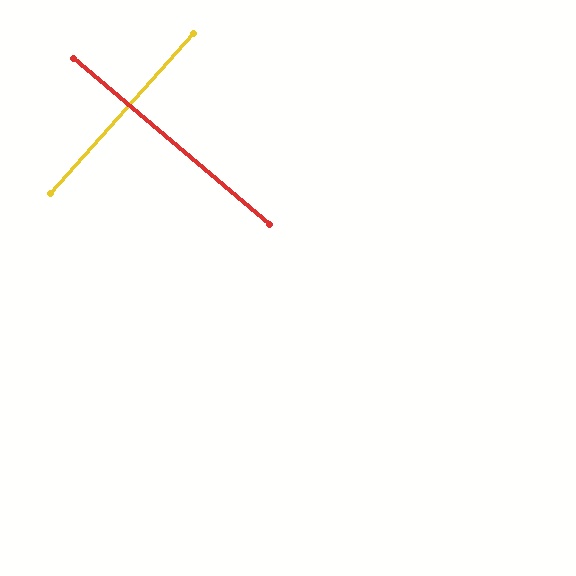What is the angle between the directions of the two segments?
Approximately 88 degrees.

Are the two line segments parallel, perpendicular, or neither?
Perpendicular — they meet at approximately 88°.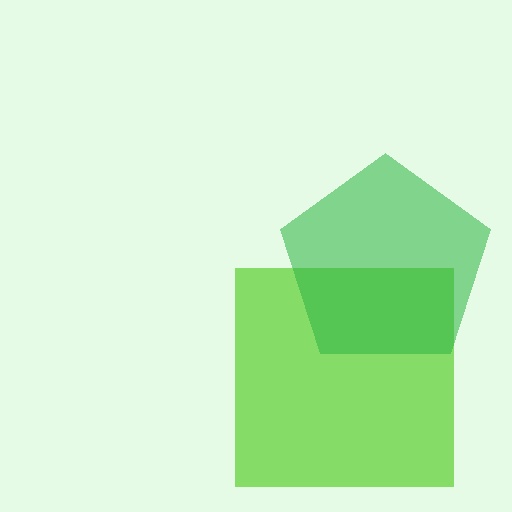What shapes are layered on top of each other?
The layered shapes are: a lime square, a green pentagon.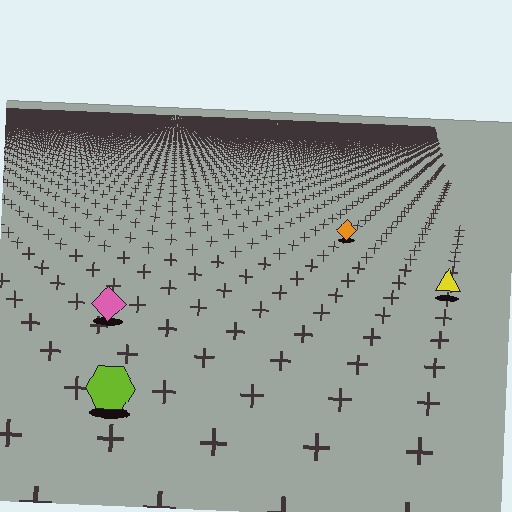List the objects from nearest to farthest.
From nearest to farthest: the lime hexagon, the pink diamond, the yellow triangle, the orange diamond.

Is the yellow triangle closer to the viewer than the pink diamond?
No. The pink diamond is closer — you can tell from the texture gradient: the ground texture is coarser near it.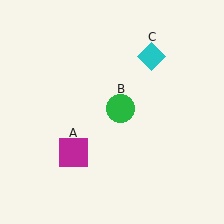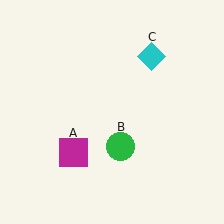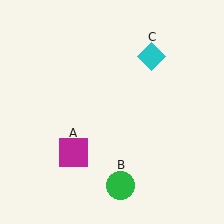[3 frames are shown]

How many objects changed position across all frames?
1 object changed position: green circle (object B).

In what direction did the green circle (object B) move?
The green circle (object B) moved down.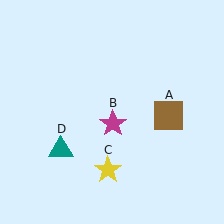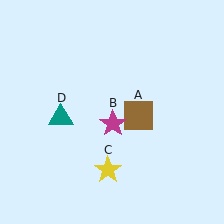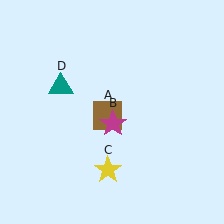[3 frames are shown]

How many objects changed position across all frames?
2 objects changed position: brown square (object A), teal triangle (object D).